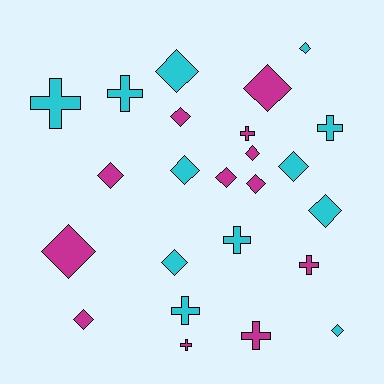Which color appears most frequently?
Magenta, with 12 objects.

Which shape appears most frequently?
Diamond, with 15 objects.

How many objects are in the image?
There are 24 objects.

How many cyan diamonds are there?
There are 7 cyan diamonds.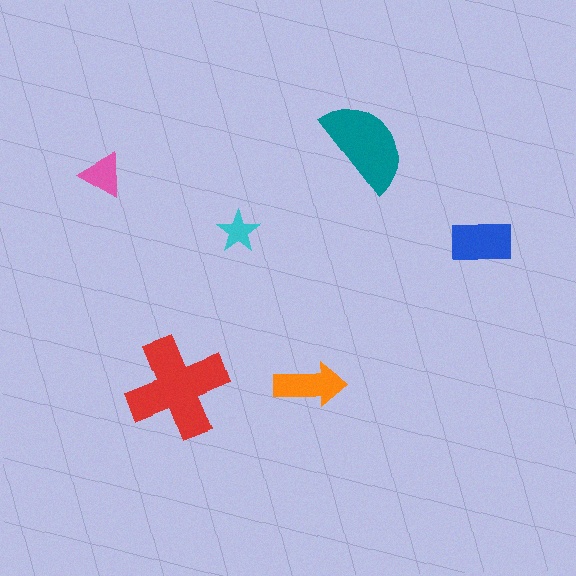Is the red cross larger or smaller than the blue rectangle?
Larger.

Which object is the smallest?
The cyan star.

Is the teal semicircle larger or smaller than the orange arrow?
Larger.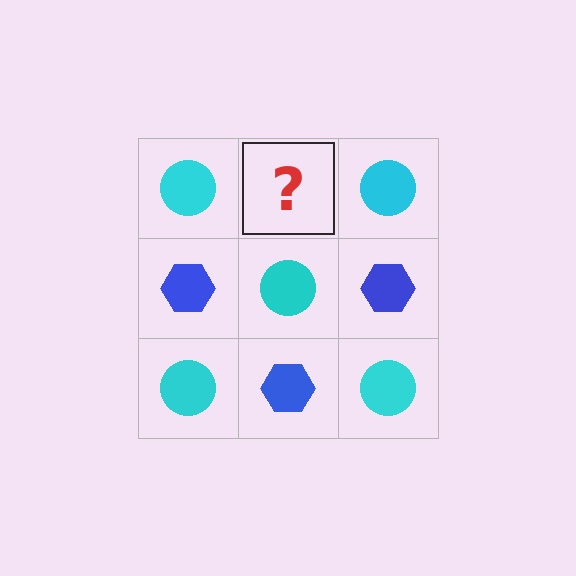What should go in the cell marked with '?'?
The missing cell should contain a blue hexagon.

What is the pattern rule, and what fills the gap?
The rule is that it alternates cyan circle and blue hexagon in a checkerboard pattern. The gap should be filled with a blue hexagon.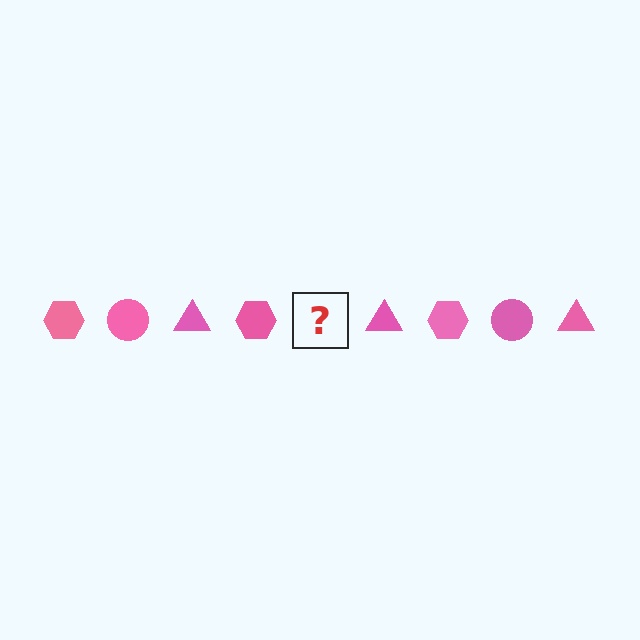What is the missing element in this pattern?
The missing element is a pink circle.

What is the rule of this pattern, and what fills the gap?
The rule is that the pattern cycles through hexagon, circle, triangle shapes in pink. The gap should be filled with a pink circle.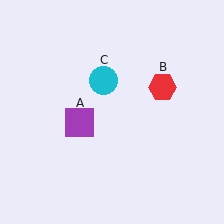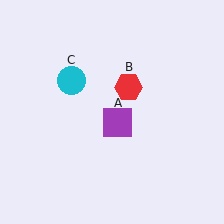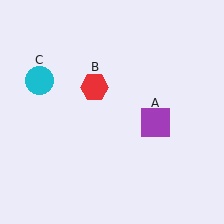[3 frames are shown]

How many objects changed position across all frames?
3 objects changed position: purple square (object A), red hexagon (object B), cyan circle (object C).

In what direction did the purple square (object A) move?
The purple square (object A) moved right.